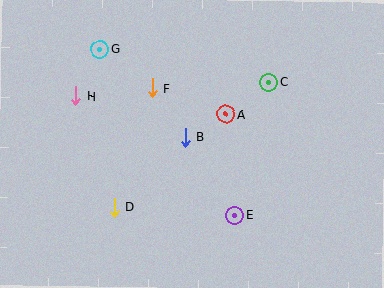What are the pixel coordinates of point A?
Point A is at (226, 114).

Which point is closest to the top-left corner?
Point G is closest to the top-left corner.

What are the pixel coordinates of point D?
Point D is at (114, 207).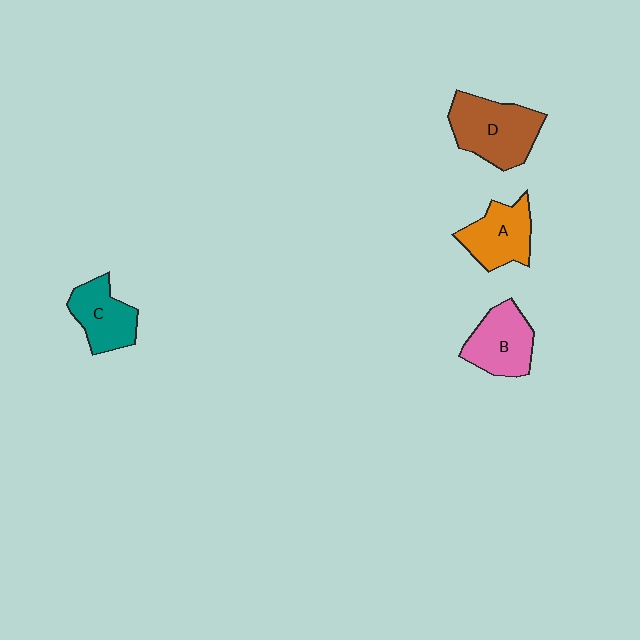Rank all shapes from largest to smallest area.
From largest to smallest: D (brown), B (pink), A (orange), C (teal).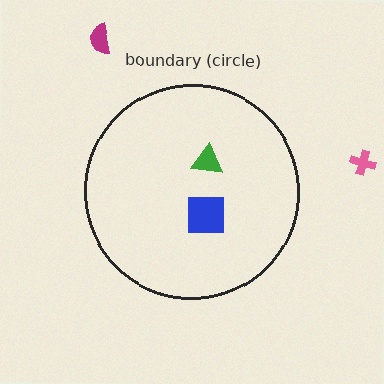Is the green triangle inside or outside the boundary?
Inside.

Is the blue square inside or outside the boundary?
Inside.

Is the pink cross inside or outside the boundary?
Outside.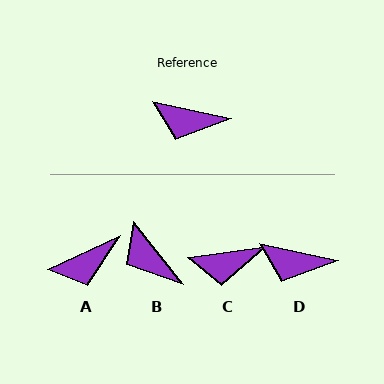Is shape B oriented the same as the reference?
No, it is off by about 39 degrees.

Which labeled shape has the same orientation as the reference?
D.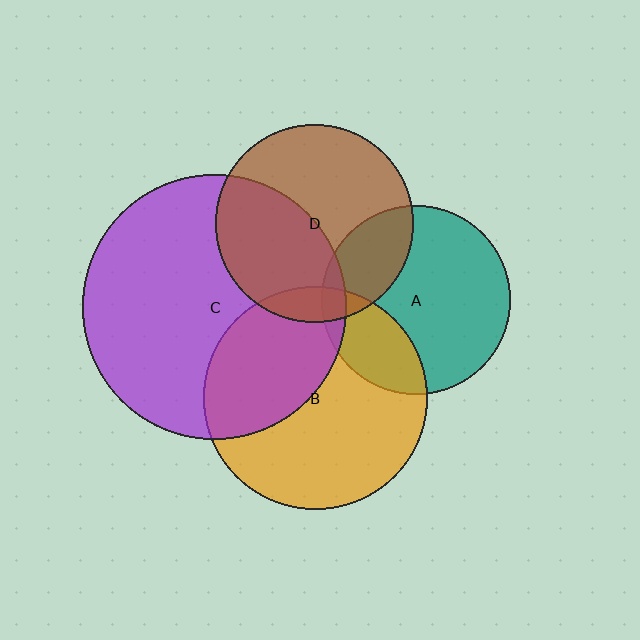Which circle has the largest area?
Circle C (purple).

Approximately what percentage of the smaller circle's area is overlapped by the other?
Approximately 25%.